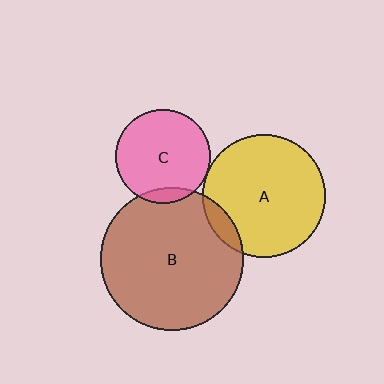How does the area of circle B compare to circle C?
Approximately 2.3 times.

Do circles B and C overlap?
Yes.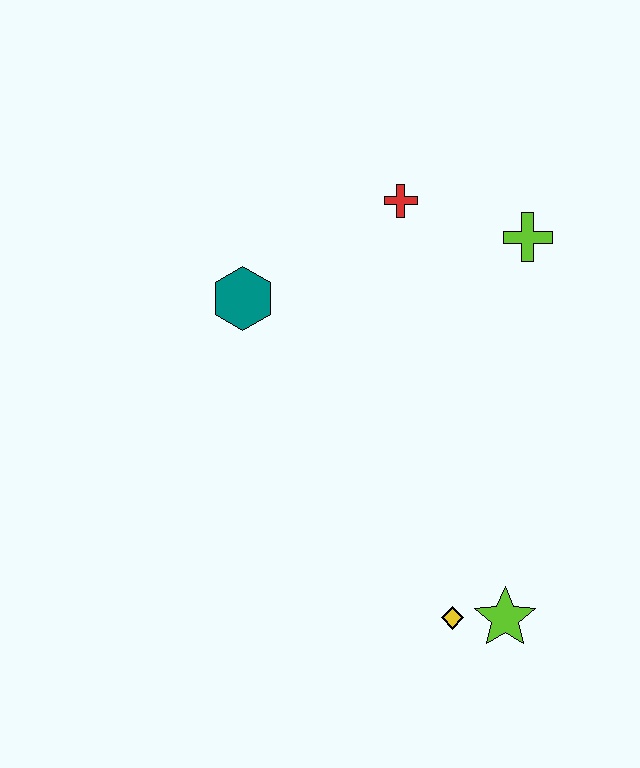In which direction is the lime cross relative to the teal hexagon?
The lime cross is to the right of the teal hexagon.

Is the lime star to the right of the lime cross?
No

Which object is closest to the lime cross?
The red cross is closest to the lime cross.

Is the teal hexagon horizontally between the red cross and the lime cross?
No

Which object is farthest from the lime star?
The red cross is farthest from the lime star.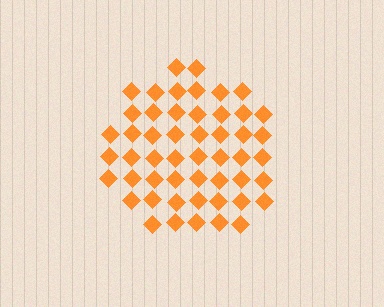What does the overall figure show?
The overall figure shows a circle.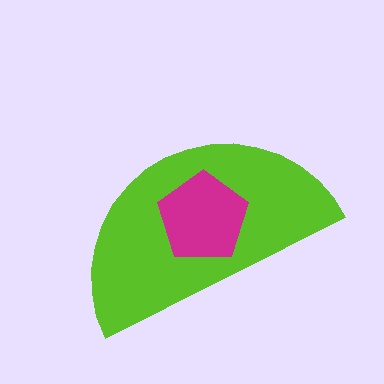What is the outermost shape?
The lime semicircle.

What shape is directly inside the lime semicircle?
The magenta pentagon.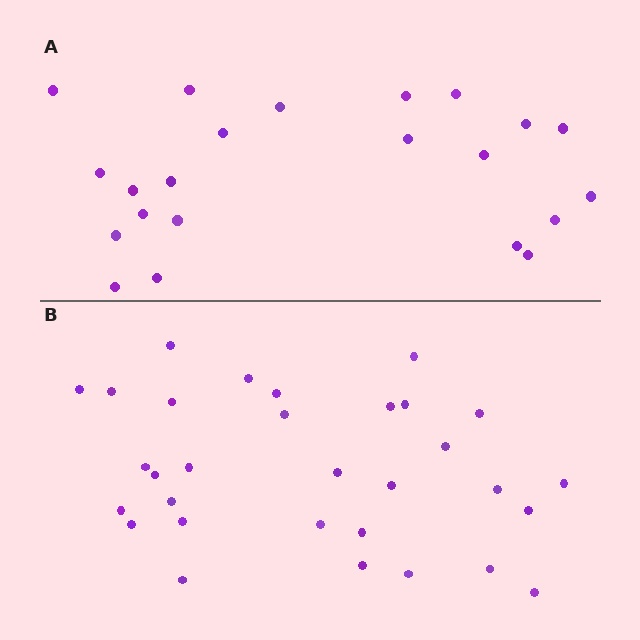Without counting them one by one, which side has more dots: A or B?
Region B (the bottom region) has more dots.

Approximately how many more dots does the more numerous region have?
Region B has roughly 8 or so more dots than region A.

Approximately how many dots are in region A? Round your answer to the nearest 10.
About 20 dots. (The exact count is 22, which rounds to 20.)